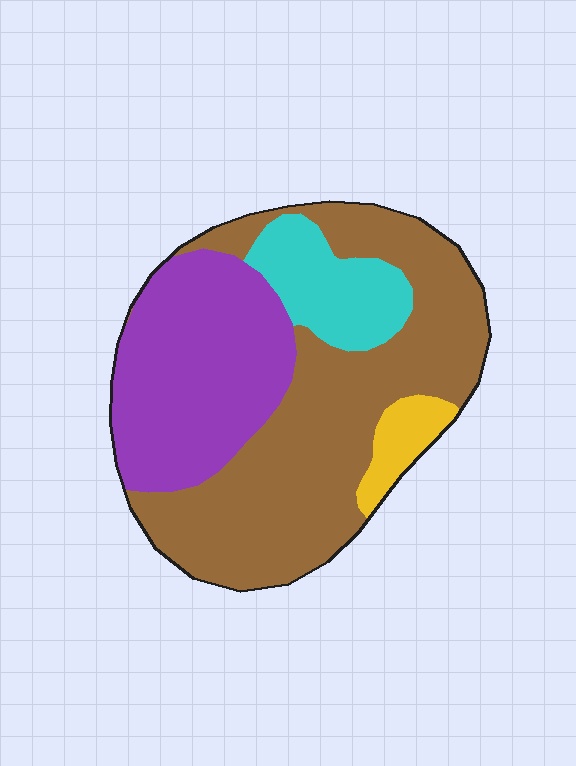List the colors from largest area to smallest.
From largest to smallest: brown, purple, cyan, yellow.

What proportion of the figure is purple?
Purple covers around 30% of the figure.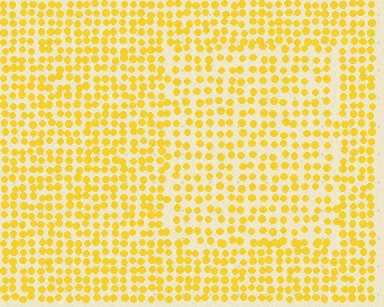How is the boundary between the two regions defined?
The boundary is defined by a change in element density (approximately 1.4x ratio). All elements are the same color, size, and shape.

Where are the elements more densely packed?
The elements are more densely packed outside the rectangle boundary.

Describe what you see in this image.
The image contains small yellow elements arranged at two different densities. A rectangle-shaped region is visible where the elements are less densely packed than the surrounding area.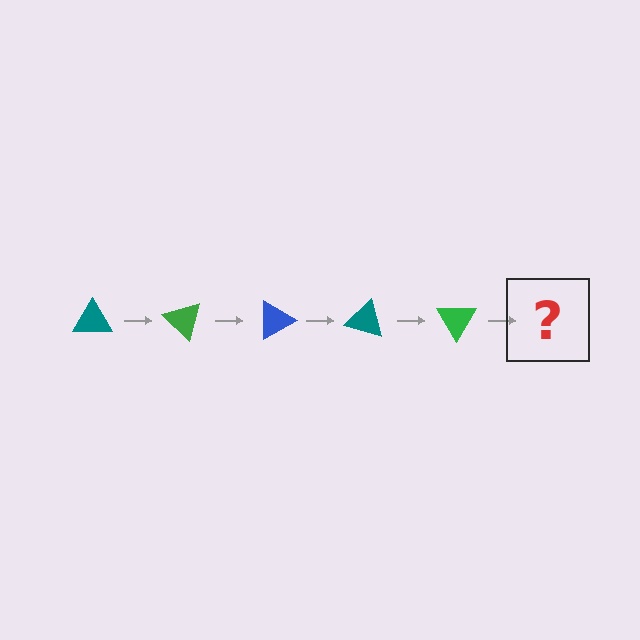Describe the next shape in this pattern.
It should be a blue triangle, rotated 225 degrees from the start.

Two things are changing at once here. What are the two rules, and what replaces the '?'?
The two rules are that it rotates 45 degrees each step and the color cycles through teal, green, and blue. The '?' should be a blue triangle, rotated 225 degrees from the start.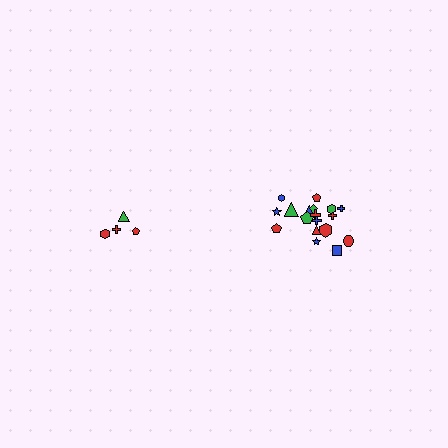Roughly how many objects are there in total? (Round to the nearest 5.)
Roughly 20 objects in total.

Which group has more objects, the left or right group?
The right group.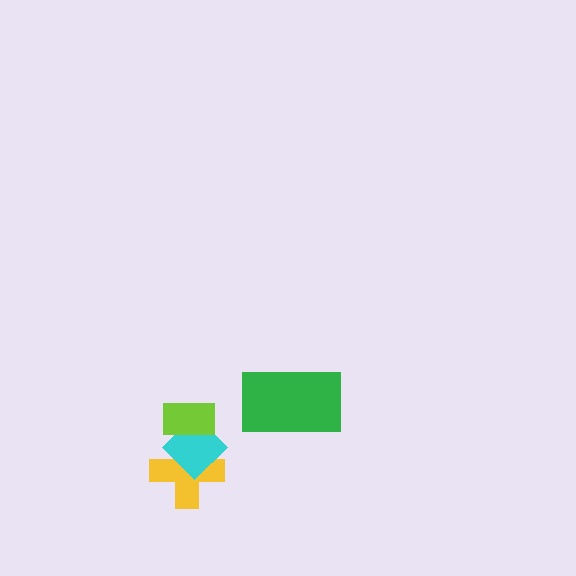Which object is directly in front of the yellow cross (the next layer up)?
The cyan diamond is directly in front of the yellow cross.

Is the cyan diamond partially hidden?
Yes, it is partially covered by another shape.